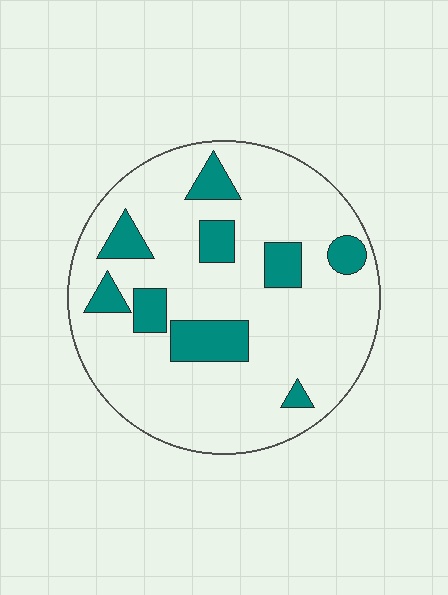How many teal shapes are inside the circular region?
9.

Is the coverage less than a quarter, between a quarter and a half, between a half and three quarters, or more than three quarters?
Less than a quarter.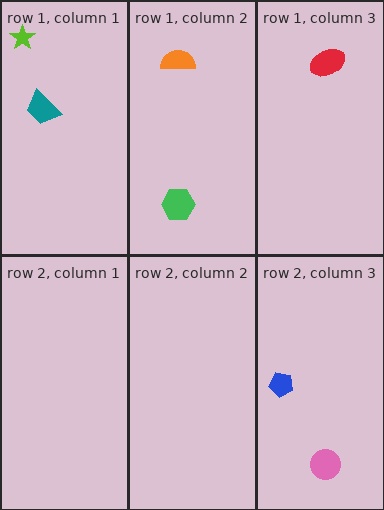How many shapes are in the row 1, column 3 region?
1.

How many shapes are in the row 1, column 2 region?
2.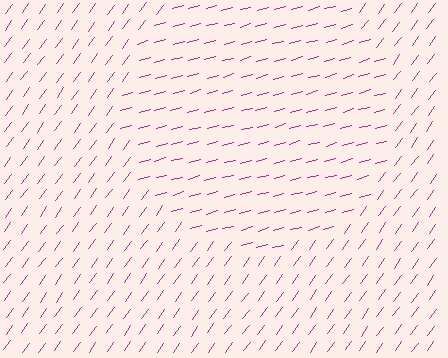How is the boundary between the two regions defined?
The boundary is defined purely by a change in line orientation (approximately 39 degrees difference). All lines are the same color and thickness.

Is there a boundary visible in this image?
Yes, there is a texture boundary formed by a change in line orientation.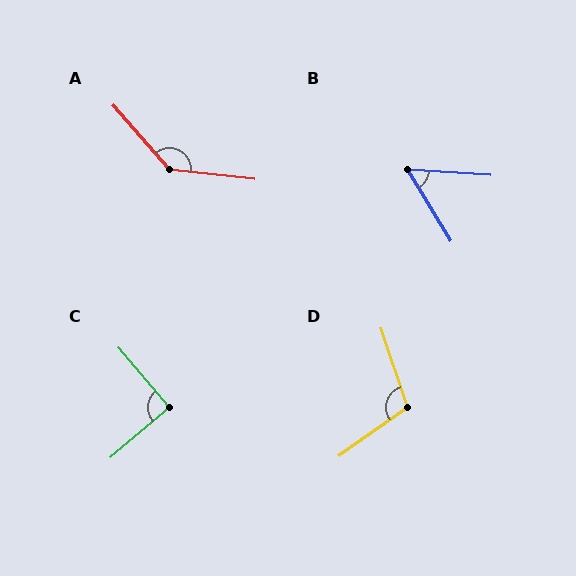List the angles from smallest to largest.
B (55°), C (91°), D (107°), A (137°).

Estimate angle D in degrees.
Approximately 107 degrees.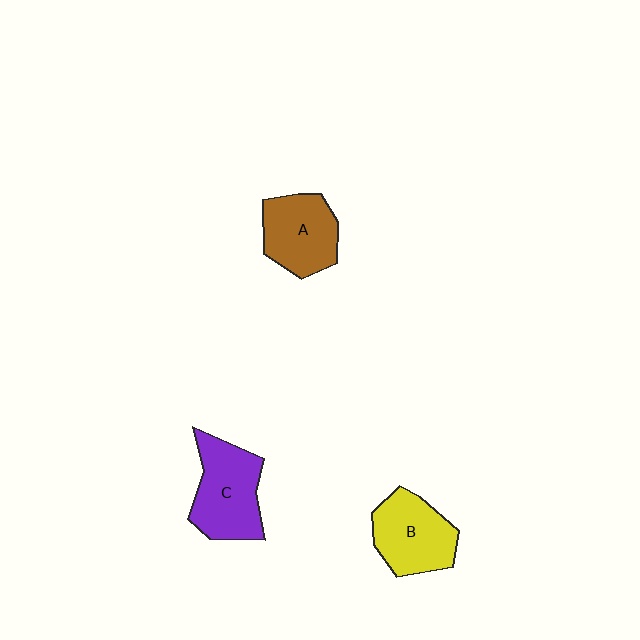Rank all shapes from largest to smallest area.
From largest to smallest: C (purple), B (yellow), A (brown).